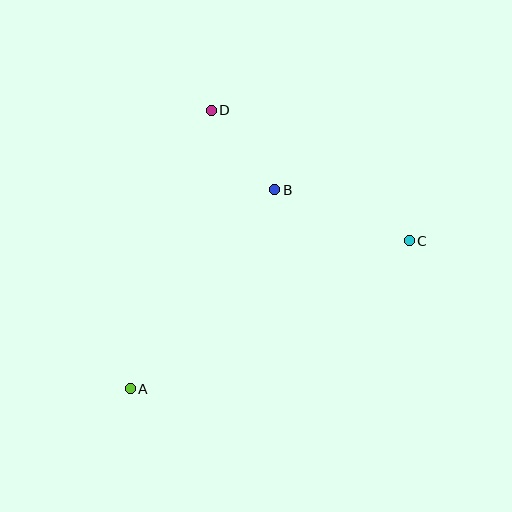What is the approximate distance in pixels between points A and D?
The distance between A and D is approximately 290 pixels.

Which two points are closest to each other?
Points B and D are closest to each other.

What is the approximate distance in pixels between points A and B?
The distance between A and B is approximately 246 pixels.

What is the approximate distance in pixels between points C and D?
The distance between C and D is approximately 237 pixels.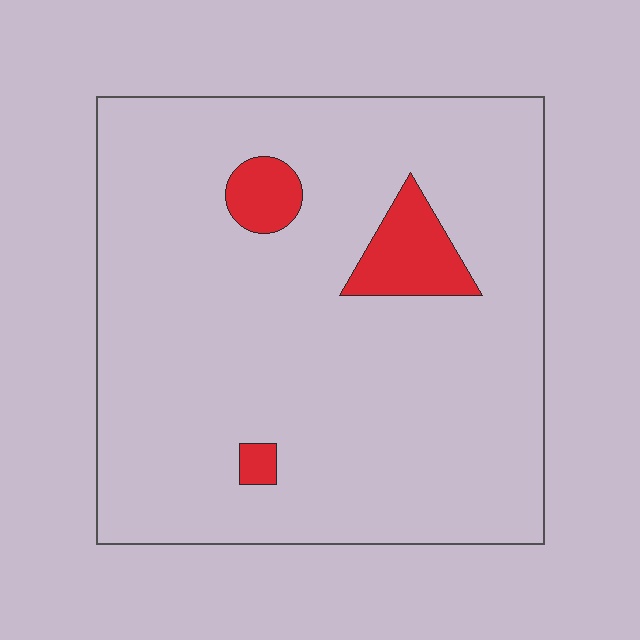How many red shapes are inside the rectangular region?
3.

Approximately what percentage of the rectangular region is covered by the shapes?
Approximately 10%.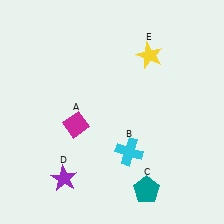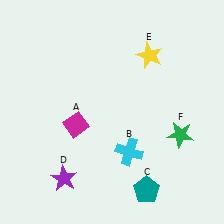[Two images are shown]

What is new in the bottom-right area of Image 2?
A green star (F) was added in the bottom-right area of Image 2.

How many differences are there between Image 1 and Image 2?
There is 1 difference between the two images.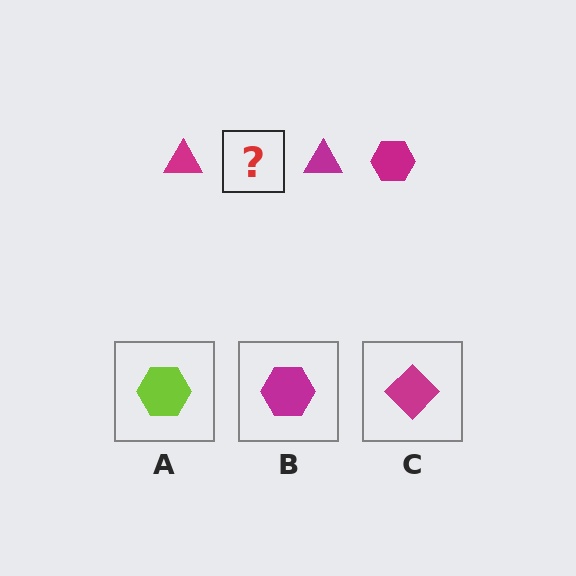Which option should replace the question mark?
Option B.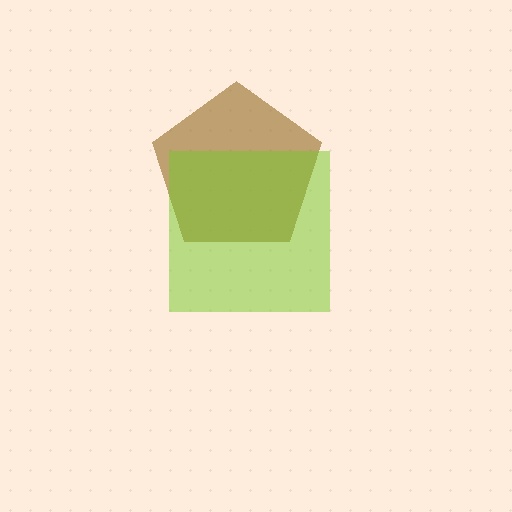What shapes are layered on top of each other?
The layered shapes are: a brown pentagon, a lime square.